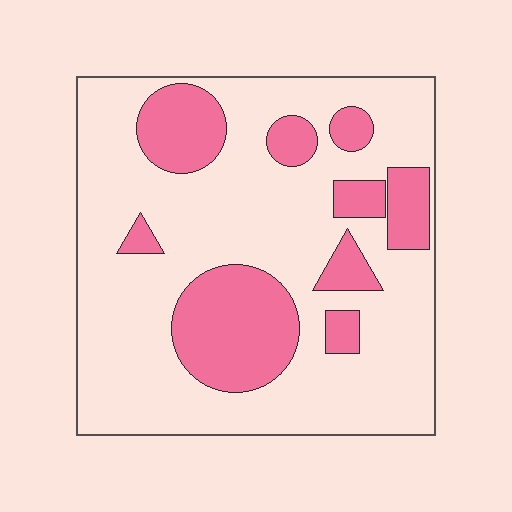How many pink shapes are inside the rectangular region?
9.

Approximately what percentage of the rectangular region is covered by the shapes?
Approximately 25%.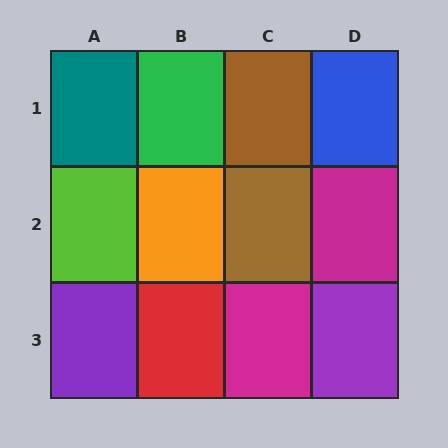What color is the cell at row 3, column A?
Purple.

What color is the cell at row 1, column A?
Teal.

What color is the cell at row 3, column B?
Red.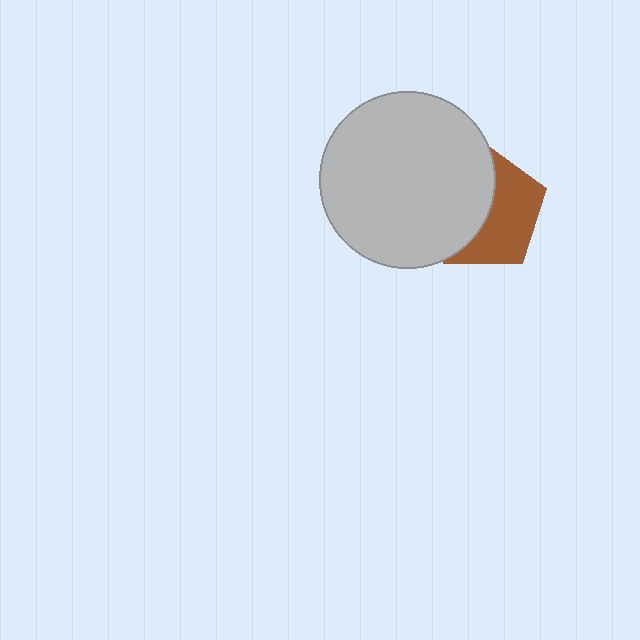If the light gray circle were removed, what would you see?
You would see the complete brown pentagon.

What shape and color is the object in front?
The object in front is a light gray circle.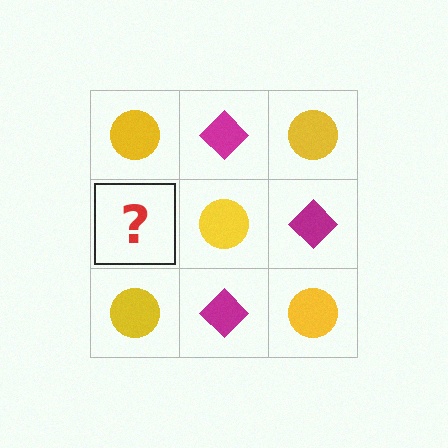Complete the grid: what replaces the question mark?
The question mark should be replaced with a magenta diamond.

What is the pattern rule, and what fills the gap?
The rule is that it alternates yellow circle and magenta diamond in a checkerboard pattern. The gap should be filled with a magenta diamond.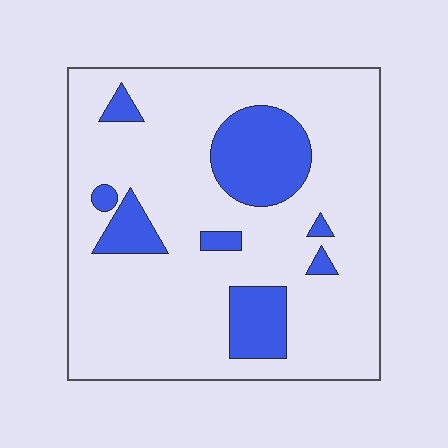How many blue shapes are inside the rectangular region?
8.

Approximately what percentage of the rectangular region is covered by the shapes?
Approximately 20%.